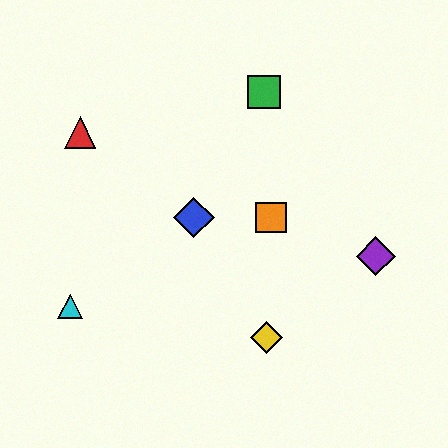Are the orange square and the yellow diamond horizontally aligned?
No, the orange square is at y≈217 and the yellow diamond is at y≈337.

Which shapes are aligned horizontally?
The blue diamond, the orange square are aligned horizontally.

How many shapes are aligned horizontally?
2 shapes (the blue diamond, the orange square) are aligned horizontally.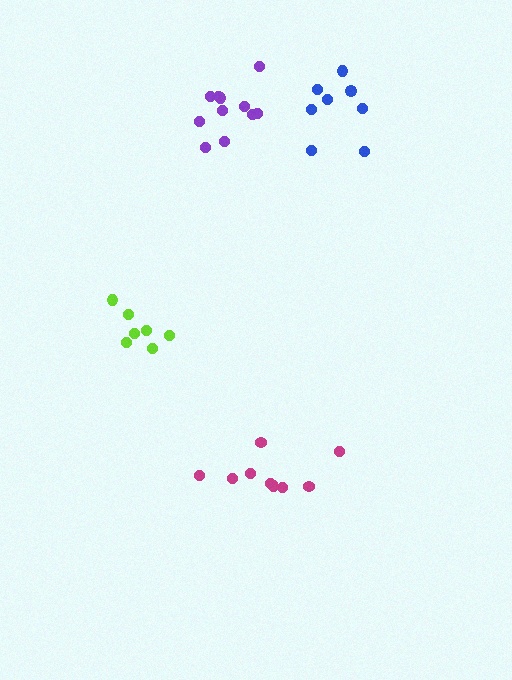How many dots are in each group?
Group 1: 7 dots, Group 2: 11 dots, Group 3: 8 dots, Group 4: 10 dots (36 total).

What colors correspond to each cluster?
The clusters are colored: lime, purple, blue, magenta.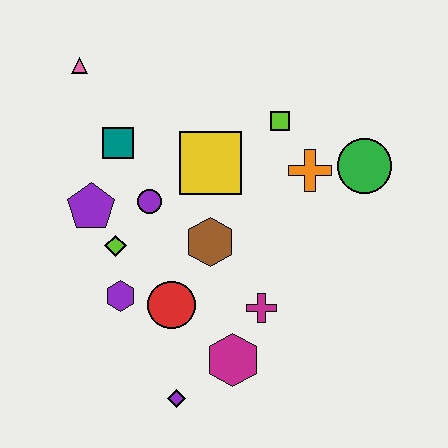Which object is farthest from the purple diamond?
The pink triangle is farthest from the purple diamond.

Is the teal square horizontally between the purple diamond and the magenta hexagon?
No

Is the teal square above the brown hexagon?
Yes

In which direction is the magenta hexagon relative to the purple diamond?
The magenta hexagon is to the right of the purple diamond.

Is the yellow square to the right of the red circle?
Yes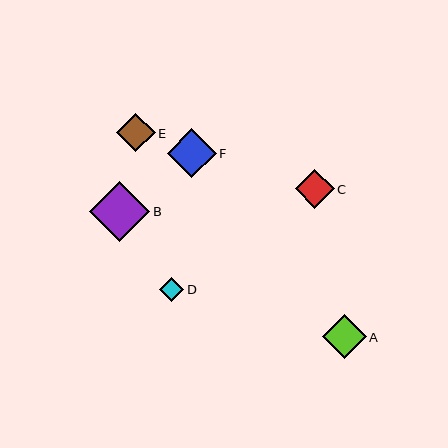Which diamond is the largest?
Diamond B is the largest with a size of approximately 60 pixels.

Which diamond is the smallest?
Diamond D is the smallest with a size of approximately 24 pixels.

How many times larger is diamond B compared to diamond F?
Diamond B is approximately 1.2 times the size of diamond F.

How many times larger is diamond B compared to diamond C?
Diamond B is approximately 1.5 times the size of diamond C.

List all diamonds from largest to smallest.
From largest to smallest: B, F, A, C, E, D.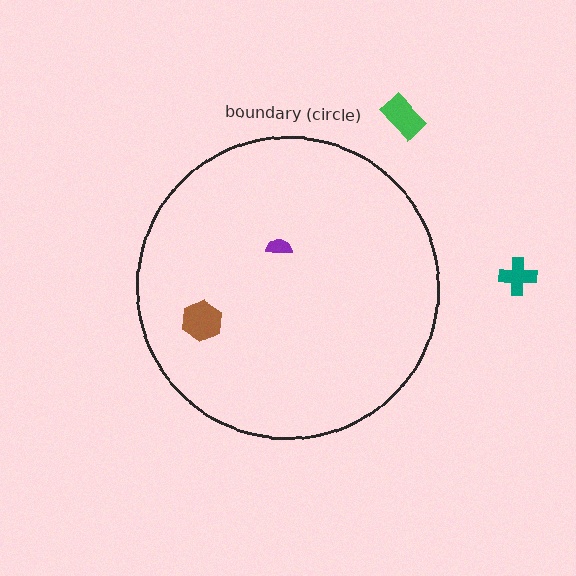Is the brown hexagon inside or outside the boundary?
Inside.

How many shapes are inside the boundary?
2 inside, 2 outside.